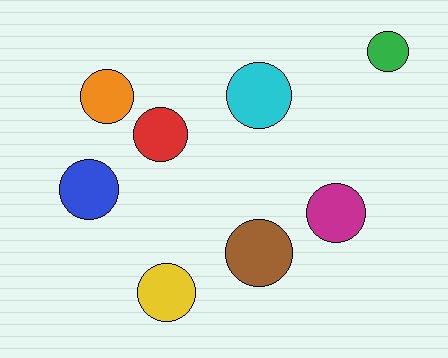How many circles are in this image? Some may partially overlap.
There are 8 circles.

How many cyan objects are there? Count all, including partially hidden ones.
There is 1 cyan object.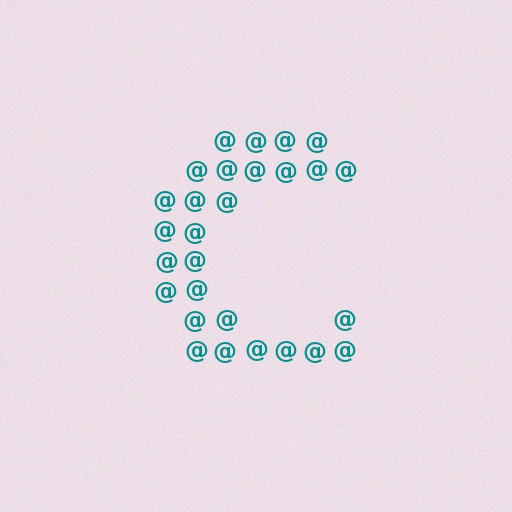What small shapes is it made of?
It is made of small at signs.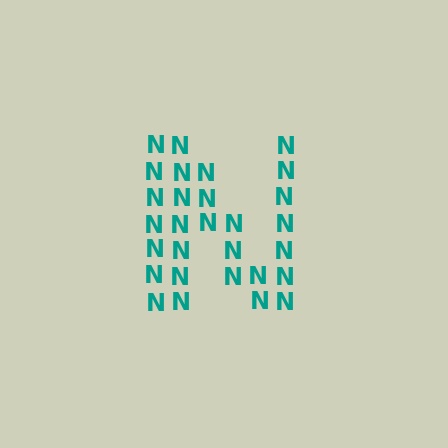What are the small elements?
The small elements are letter N's.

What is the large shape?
The large shape is the letter N.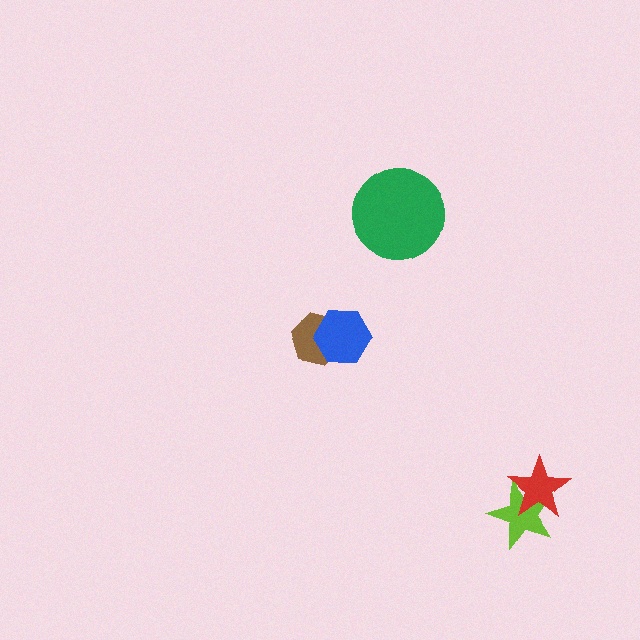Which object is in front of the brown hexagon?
The blue hexagon is in front of the brown hexagon.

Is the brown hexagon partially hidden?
Yes, it is partially covered by another shape.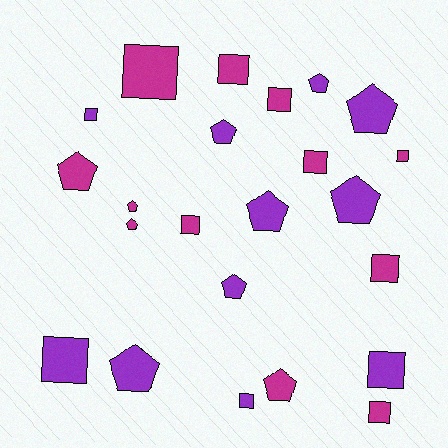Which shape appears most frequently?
Square, with 12 objects.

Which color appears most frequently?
Magenta, with 12 objects.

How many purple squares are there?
There are 4 purple squares.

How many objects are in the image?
There are 23 objects.